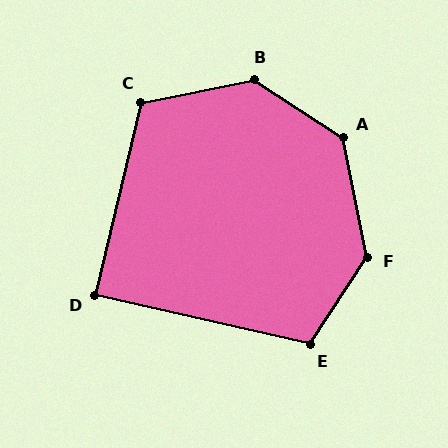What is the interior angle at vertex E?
Approximately 111 degrees (obtuse).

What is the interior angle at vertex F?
Approximately 135 degrees (obtuse).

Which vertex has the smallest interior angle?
D, at approximately 89 degrees.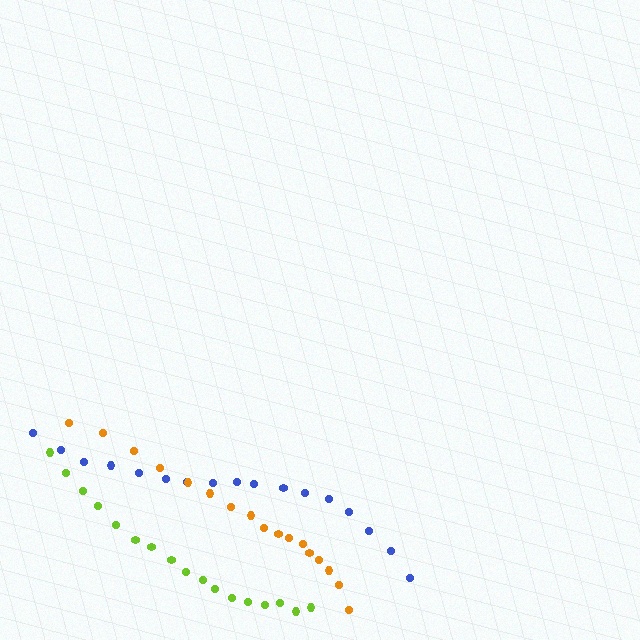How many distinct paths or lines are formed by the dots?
There are 3 distinct paths.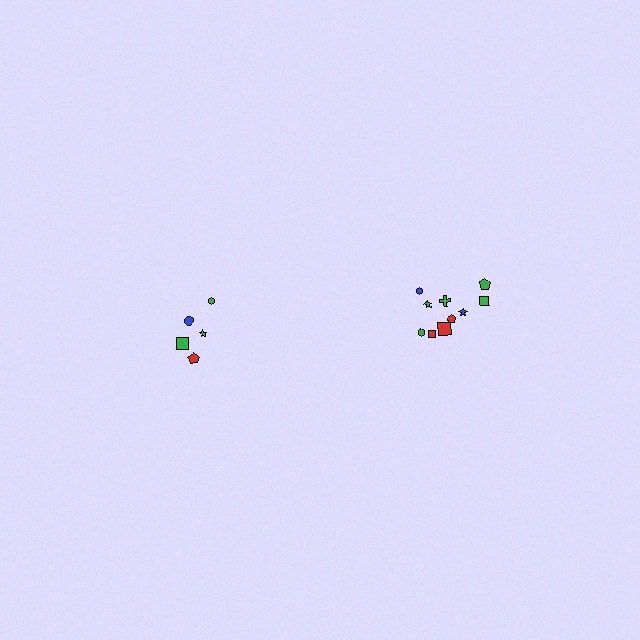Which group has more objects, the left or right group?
The right group.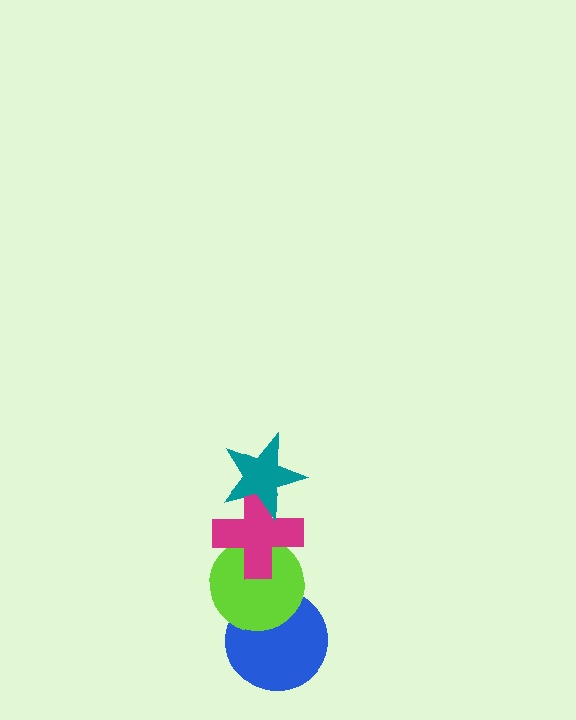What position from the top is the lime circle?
The lime circle is 3rd from the top.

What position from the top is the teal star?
The teal star is 1st from the top.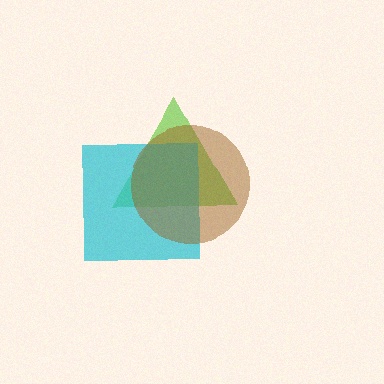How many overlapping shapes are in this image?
There are 3 overlapping shapes in the image.